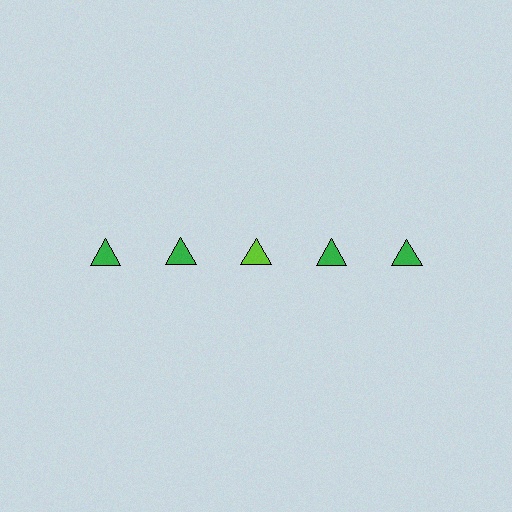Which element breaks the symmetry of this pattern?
The lime triangle in the top row, center column breaks the symmetry. All other shapes are green triangles.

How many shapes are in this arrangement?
There are 5 shapes arranged in a grid pattern.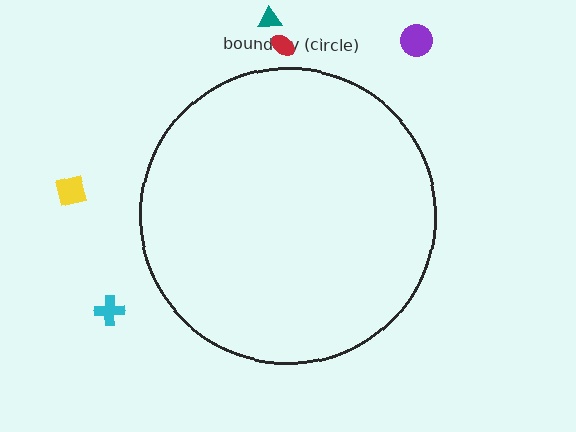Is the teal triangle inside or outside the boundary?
Outside.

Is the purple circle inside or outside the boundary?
Outside.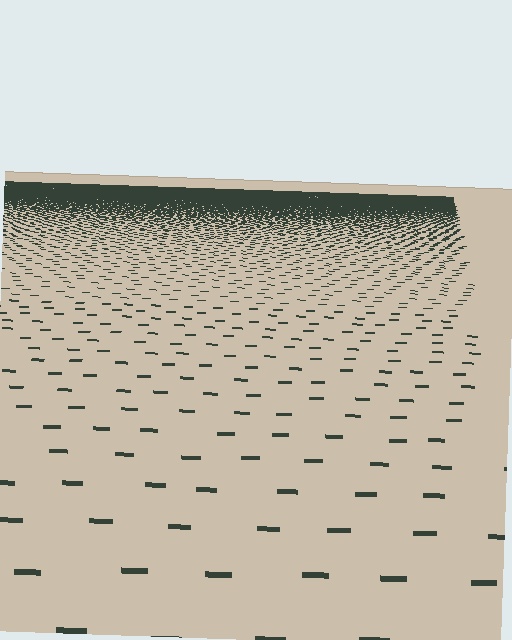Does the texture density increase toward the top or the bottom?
Density increases toward the top.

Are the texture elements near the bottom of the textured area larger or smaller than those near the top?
Larger. Near the bottom, elements are closer to the viewer and appear at a bigger on-screen size.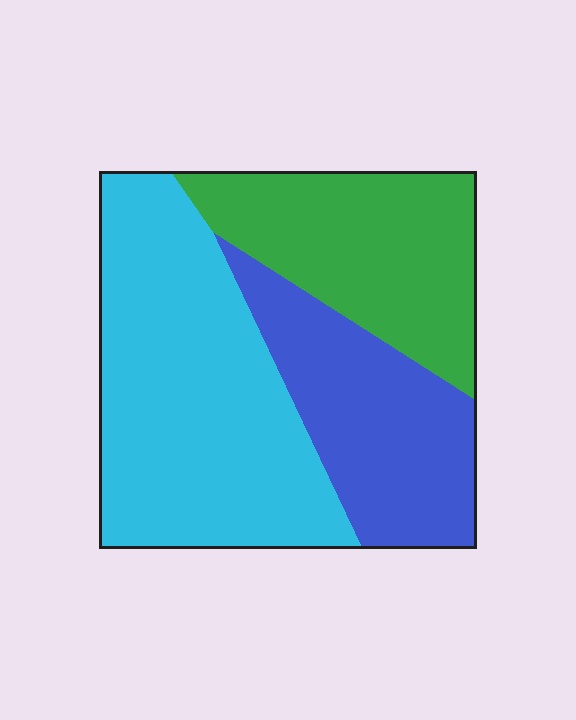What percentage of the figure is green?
Green takes up about one quarter (1/4) of the figure.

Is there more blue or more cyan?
Cyan.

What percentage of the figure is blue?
Blue covers 26% of the figure.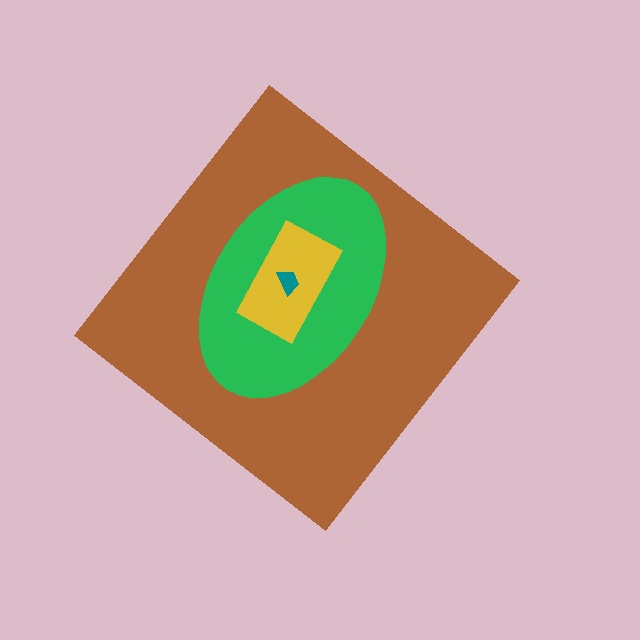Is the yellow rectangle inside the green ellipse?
Yes.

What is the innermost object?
The teal trapezoid.